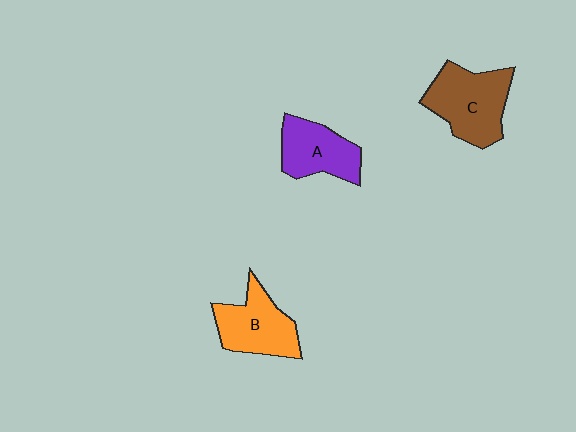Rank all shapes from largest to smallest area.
From largest to smallest: C (brown), B (orange), A (purple).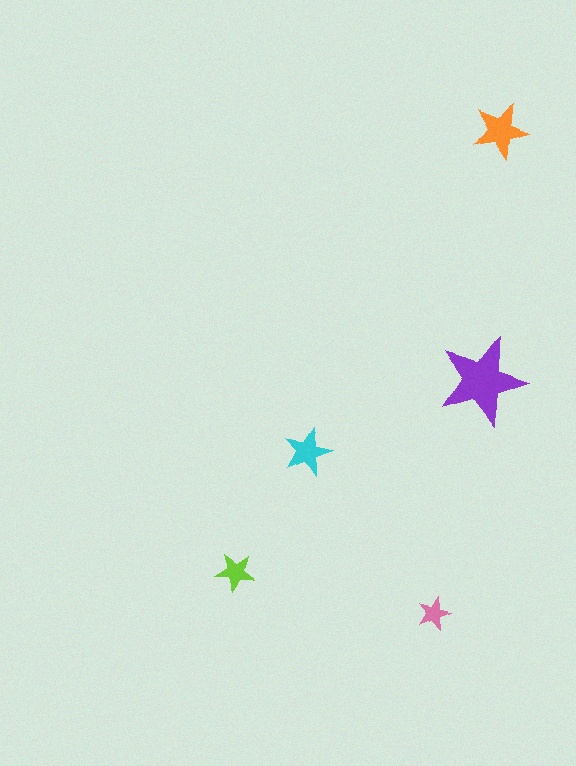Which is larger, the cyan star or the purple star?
The purple one.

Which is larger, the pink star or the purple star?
The purple one.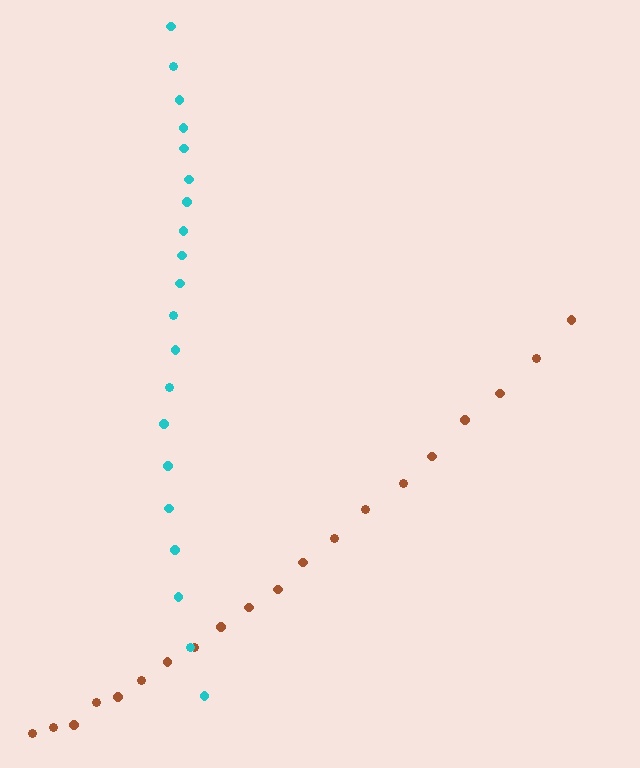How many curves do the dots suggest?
There are 2 distinct paths.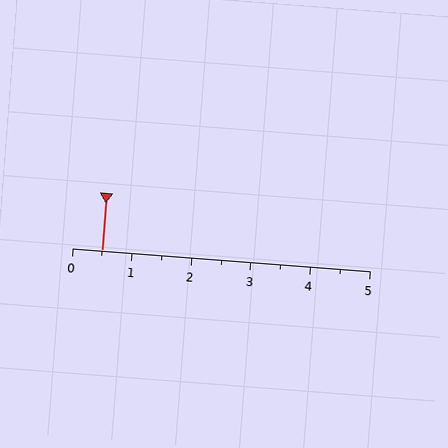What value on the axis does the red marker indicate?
The marker indicates approximately 0.5.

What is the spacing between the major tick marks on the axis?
The major ticks are spaced 1 apart.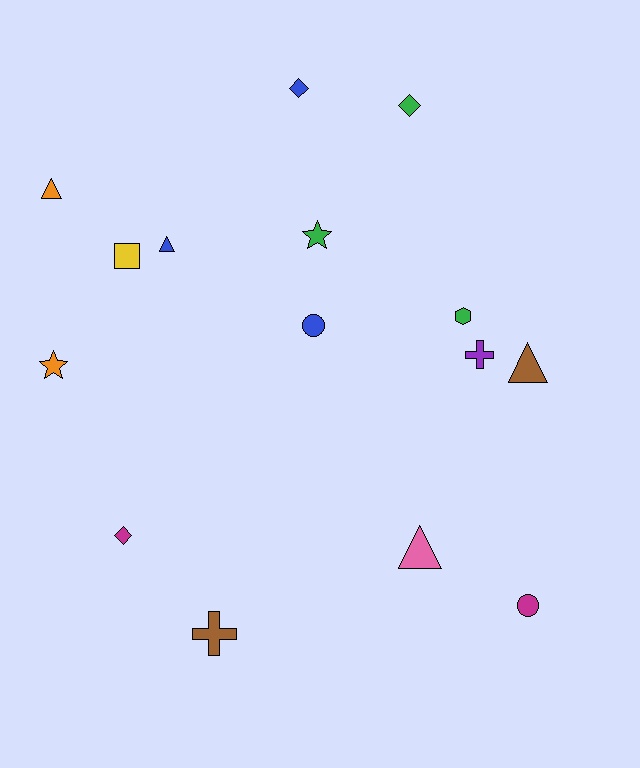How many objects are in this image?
There are 15 objects.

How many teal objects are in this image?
There are no teal objects.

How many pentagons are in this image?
There are no pentagons.